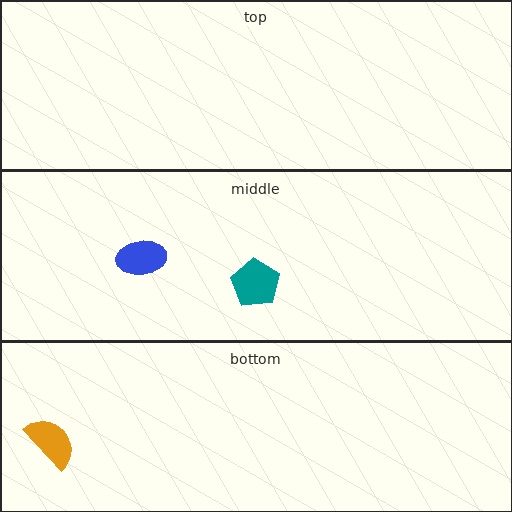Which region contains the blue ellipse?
The middle region.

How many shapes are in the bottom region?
1.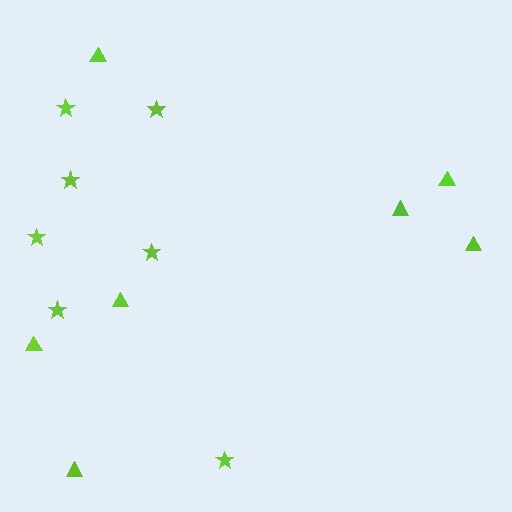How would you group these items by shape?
There are 2 groups: one group of stars (7) and one group of triangles (7).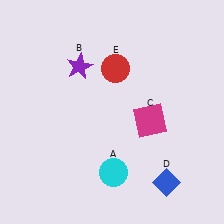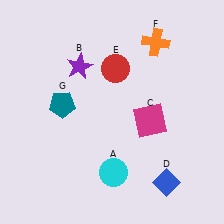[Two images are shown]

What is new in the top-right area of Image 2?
An orange cross (F) was added in the top-right area of Image 2.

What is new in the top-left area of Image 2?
A teal pentagon (G) was added in the top-left area of Image 2.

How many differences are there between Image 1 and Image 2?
There are 2 differences between the two images.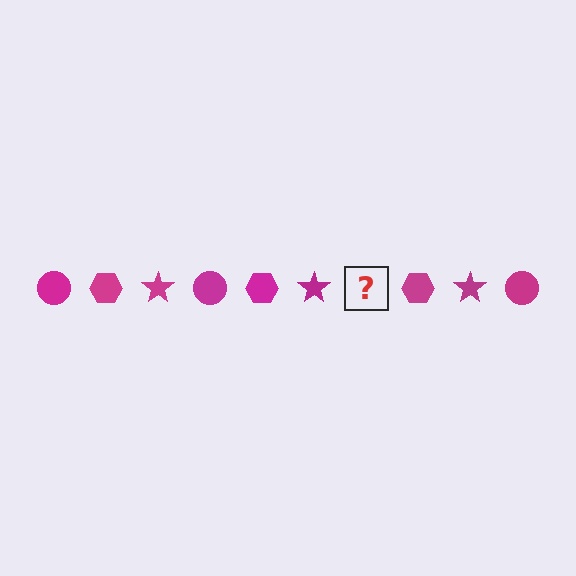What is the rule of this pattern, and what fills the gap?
The rule is that the pattern cycles through circle, hexagon, star shapes in magenta. The gap should be filled with a magenta circle.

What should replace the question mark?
The question mark should be replaced with a magenta circle.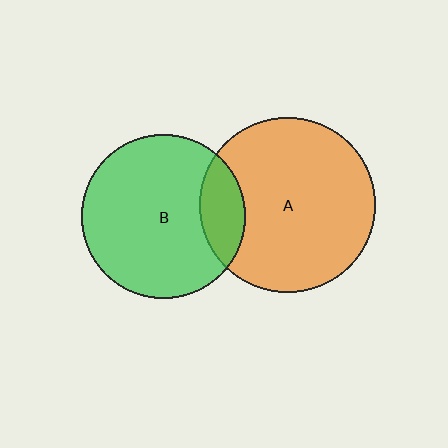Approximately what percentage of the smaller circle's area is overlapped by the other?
Approximately 15%.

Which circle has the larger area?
Circle A (orange).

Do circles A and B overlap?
Yes.